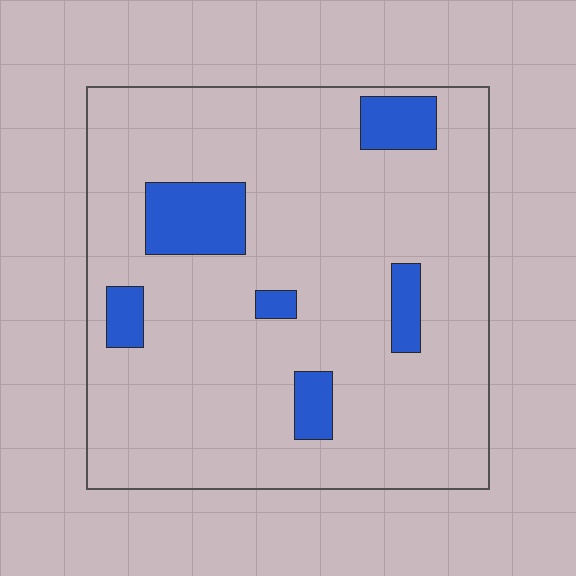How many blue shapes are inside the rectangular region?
6.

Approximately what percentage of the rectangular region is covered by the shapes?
Approximately 15%.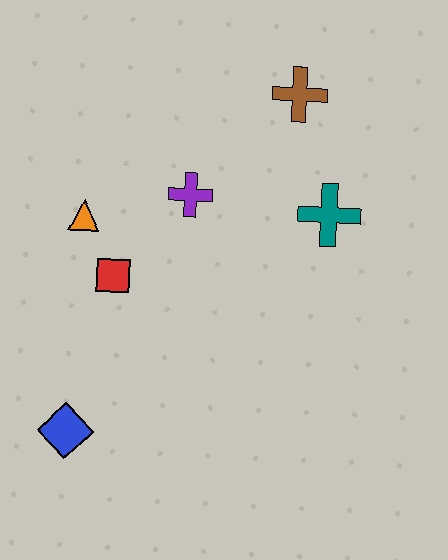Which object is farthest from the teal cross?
The blue diamond is farthest from the teal cross.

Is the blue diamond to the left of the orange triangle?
Yes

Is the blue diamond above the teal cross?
No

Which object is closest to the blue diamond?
The red square is closest to the blue diamond.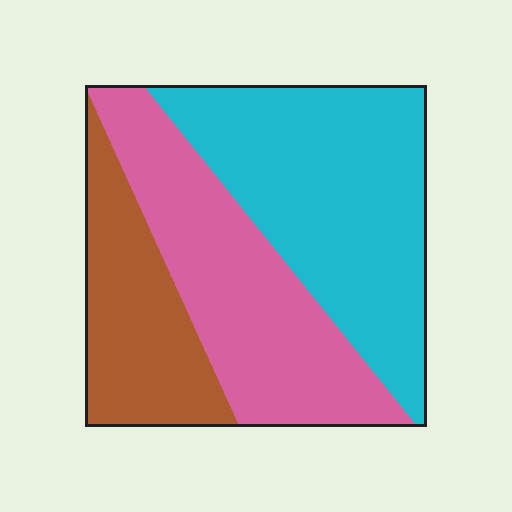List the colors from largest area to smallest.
From largest to smallest: cyan, pink, brown.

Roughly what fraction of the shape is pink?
Pink covers around 35% of the shape.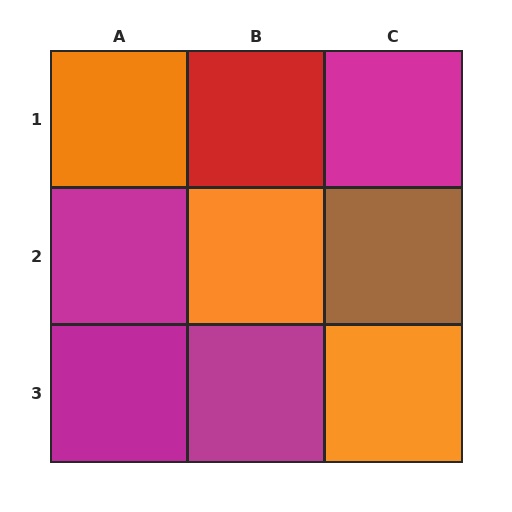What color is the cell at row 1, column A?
Orange.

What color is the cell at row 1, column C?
Magenta.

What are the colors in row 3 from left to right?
Magenta, magenta, orange.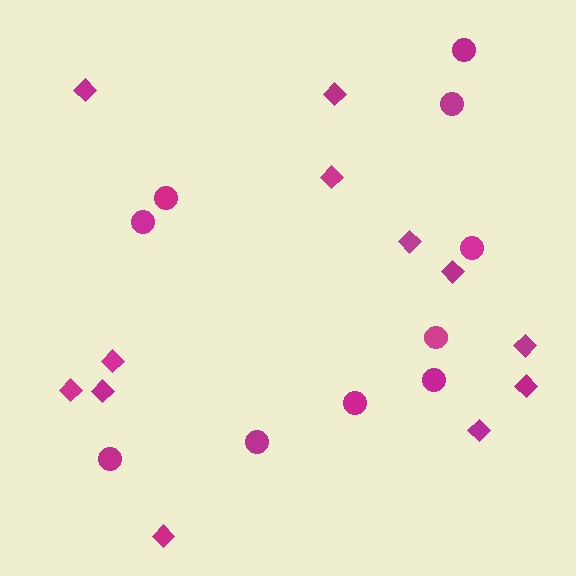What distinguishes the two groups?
There are 2 groups: one group of diamonds (12) and one group of circles (10).